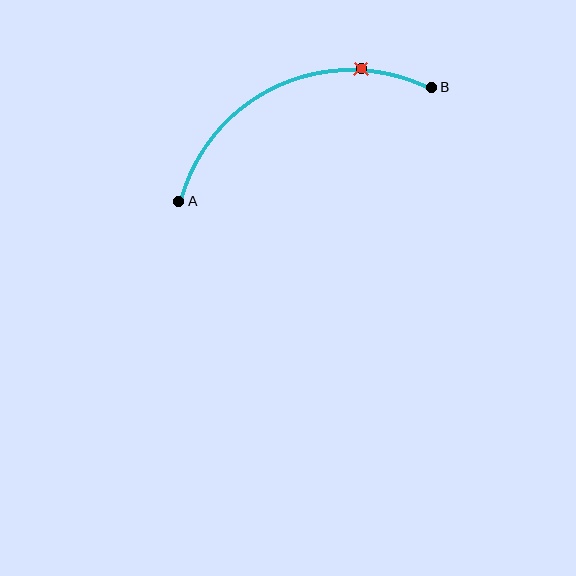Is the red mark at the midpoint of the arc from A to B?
No. The red mark lies on the arc but is closer to endpoint B. The arc midpoint would be at the point on the curve equidistant along the arc from both A and B.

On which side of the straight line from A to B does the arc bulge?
The arc bulges above the straight line connecting A and B.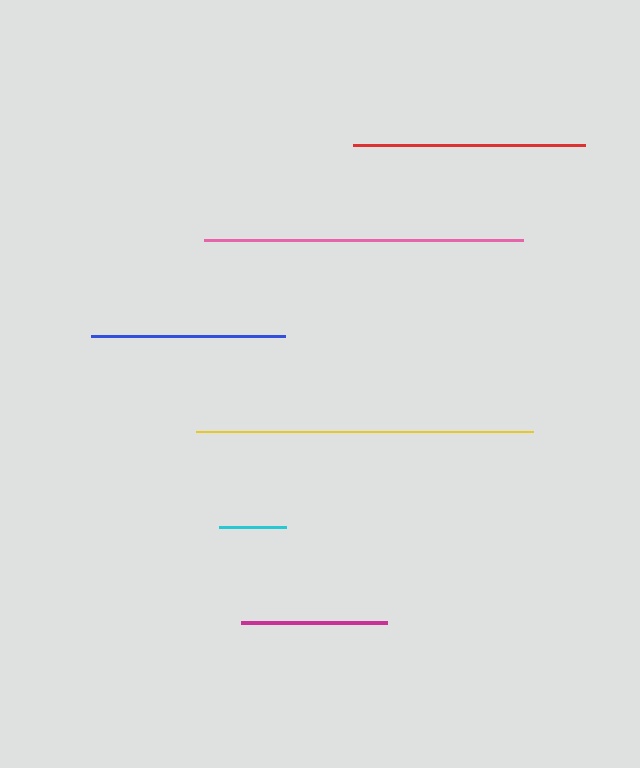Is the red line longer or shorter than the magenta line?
The red line is longer than the magenta line.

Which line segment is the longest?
The yellow line is the longest at approximately 338 pixels.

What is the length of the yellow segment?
The yellow segment is approximately 338 pixels long.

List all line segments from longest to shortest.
From longest to shortest: yellow, pink, red, blue, magenta, cyan.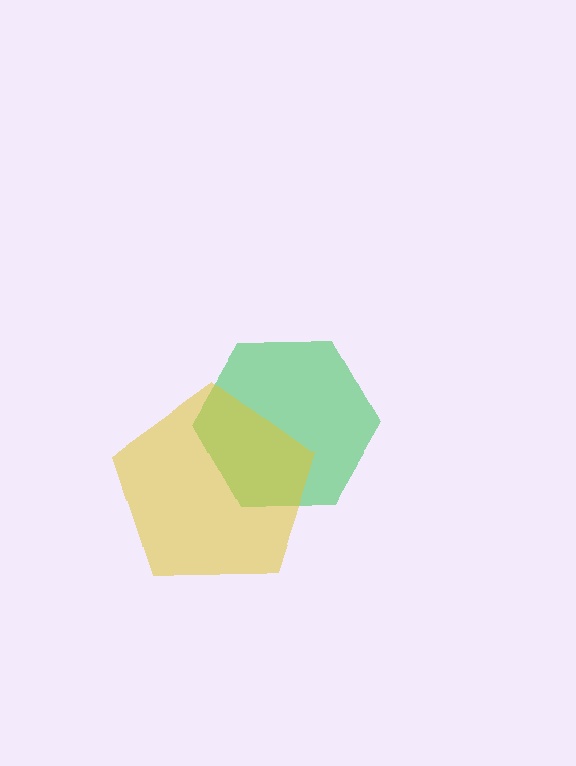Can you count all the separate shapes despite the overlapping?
Yes, there are 2 separate shapes.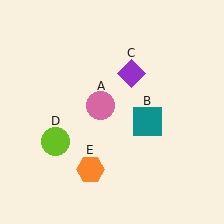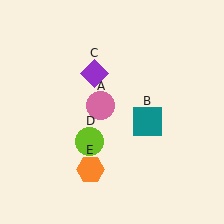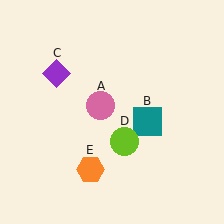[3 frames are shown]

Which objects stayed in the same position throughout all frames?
Pink circle (object A) and teal square (object B) and orange hexagon (object E) remained stationary.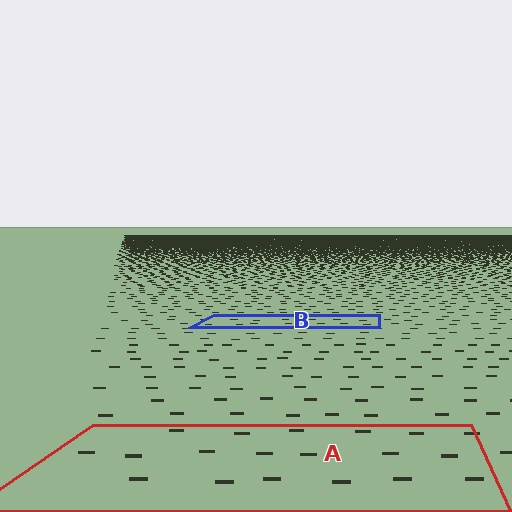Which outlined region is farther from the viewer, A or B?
Region B is farther from the viewer — the texture elements inside it appear smaller and more densely packed.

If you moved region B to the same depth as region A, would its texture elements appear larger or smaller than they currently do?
They would appear larger. At a closer depth, the same texture elements are projected at a bigger on-screen size.